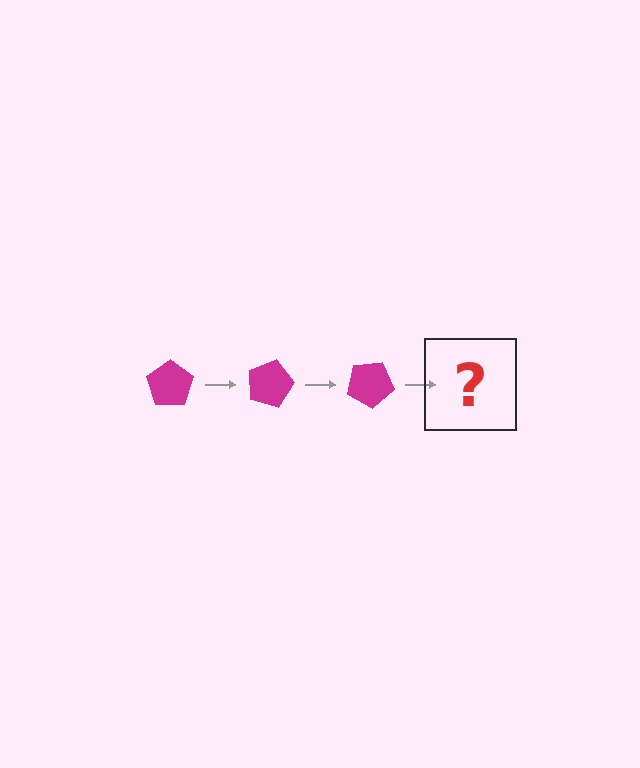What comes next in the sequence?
The next element should be a magenta pentagon rotated 45 degrees.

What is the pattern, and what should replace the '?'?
The pattern is that the pentagon rotates 15 degrees each step. The '?' should be a magenta pentagon rotated 45 degrees.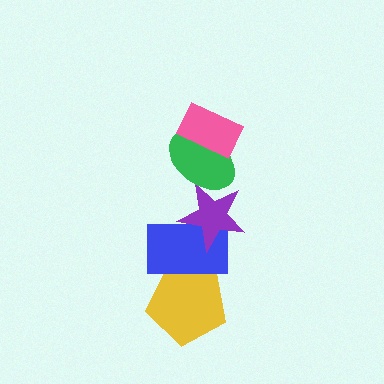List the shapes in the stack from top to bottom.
From top to bottom: the pink rectangle, the green ellipse, the purple star, the blue rectangle, the yellow pentagon.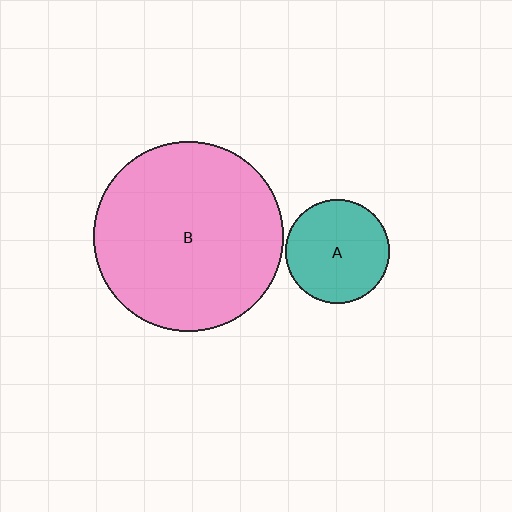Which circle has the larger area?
Circle B (pink).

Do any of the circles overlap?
No, none of the circles overlap.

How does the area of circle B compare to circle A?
Approximately 3.3 times.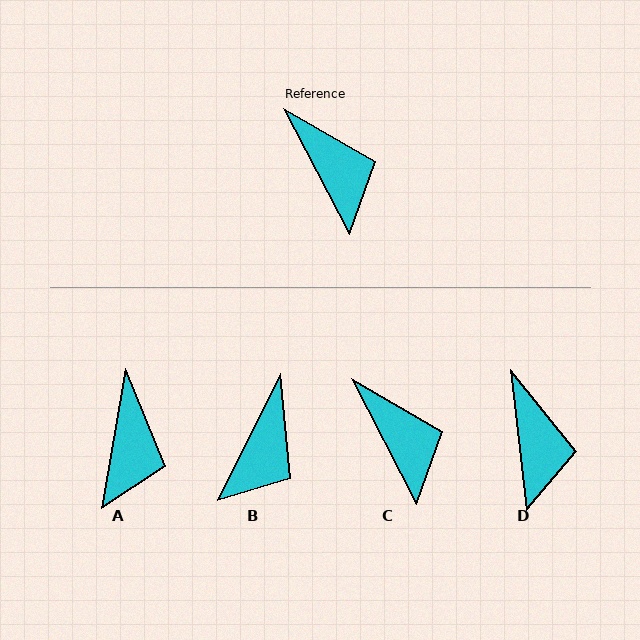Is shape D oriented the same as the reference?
No, it is off by about 21 degrees.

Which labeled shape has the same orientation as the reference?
C.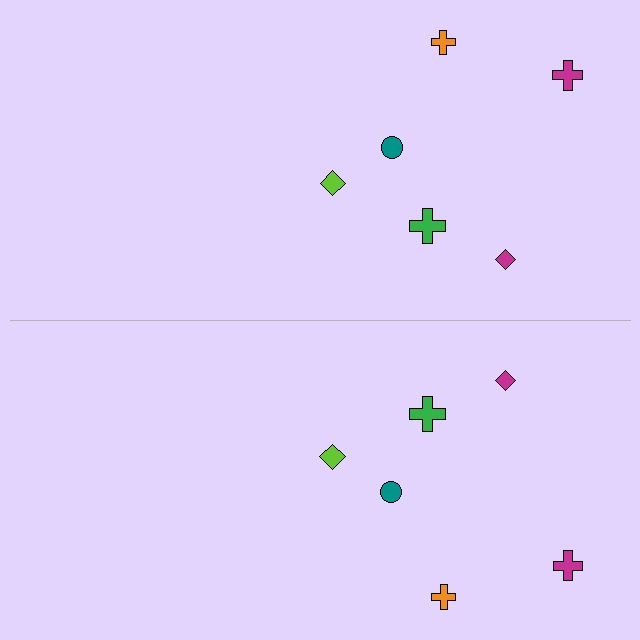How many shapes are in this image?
There are 12 shapes in this image.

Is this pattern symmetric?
Yes, this pattern has bilateral (reflection) symmetry.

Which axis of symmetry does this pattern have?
The pattern has a horizontal axis of symmetry running through the center of the image.